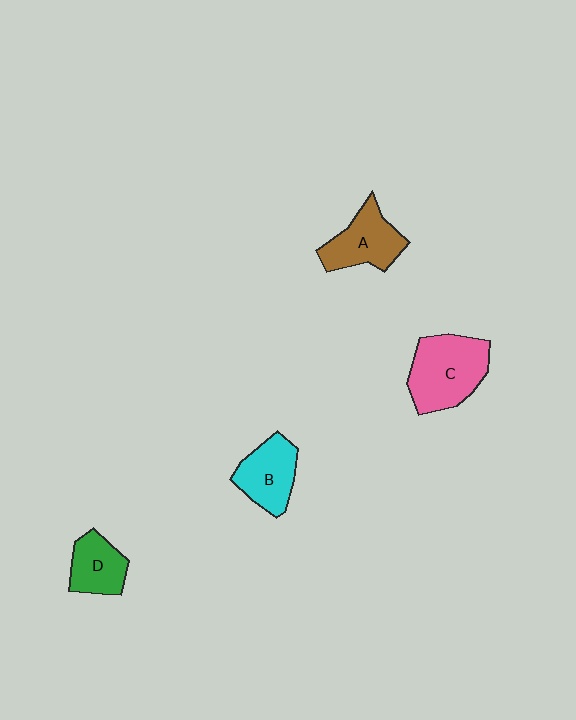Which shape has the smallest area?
Shape D (green).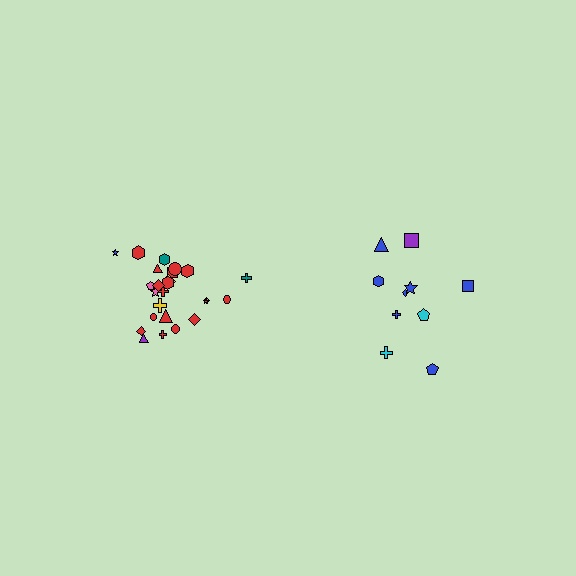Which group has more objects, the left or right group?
The left group.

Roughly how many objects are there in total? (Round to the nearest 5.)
Roughly 35 objects in total.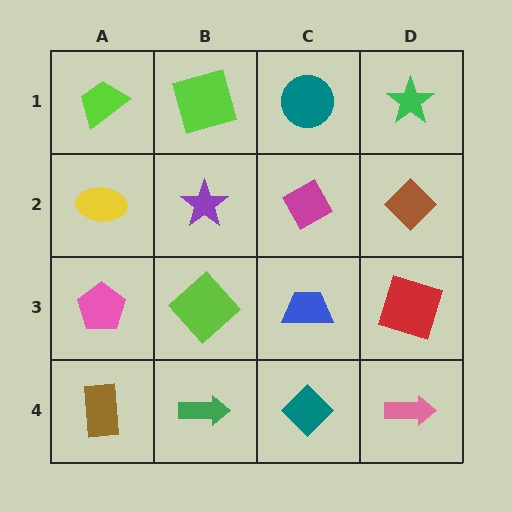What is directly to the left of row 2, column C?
A purple star.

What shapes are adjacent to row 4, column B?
A lime diamond (row 3, column B), a brown rectangle (row 4, column A), a teal diamond (row 4, column C).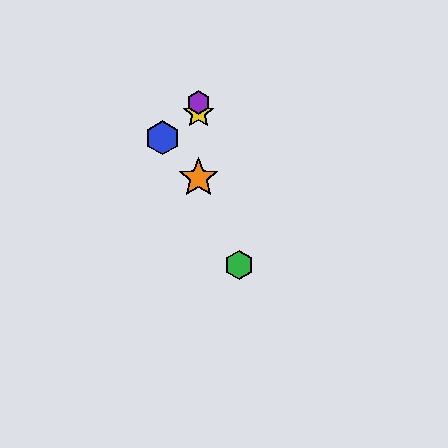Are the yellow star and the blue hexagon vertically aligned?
No, the yellow star is at x≈199 and the blue hexagon is at x≈162.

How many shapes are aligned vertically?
4 shapes (the red hexagon, the yellow star, the purple hexagon, the orange star) are aligned vertically.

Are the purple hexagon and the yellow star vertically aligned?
Yes, both are at x≈199.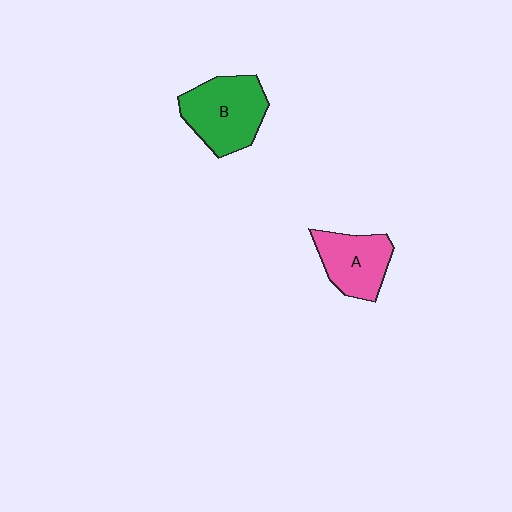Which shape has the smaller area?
Shape A (pink).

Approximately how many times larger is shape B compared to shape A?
Approximately 1.3 times.